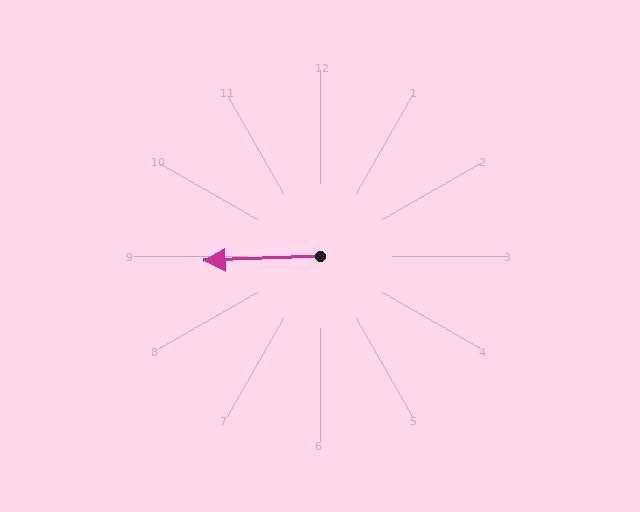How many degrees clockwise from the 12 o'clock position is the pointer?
Approximately 268 degrees.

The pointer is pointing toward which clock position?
Roughly 9 o'clock.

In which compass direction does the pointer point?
West.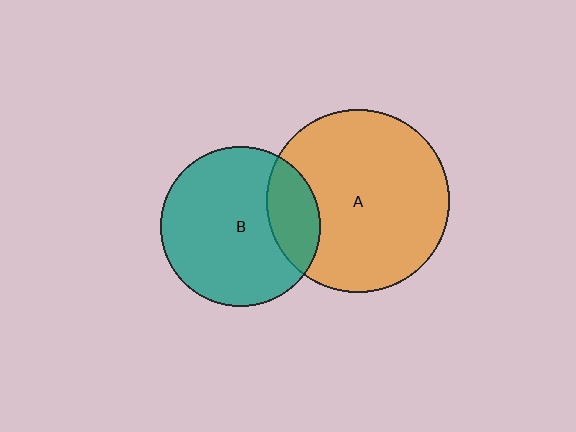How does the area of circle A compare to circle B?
Approximately 1.3 times.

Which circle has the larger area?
Circle A (orange).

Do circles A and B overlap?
Yes.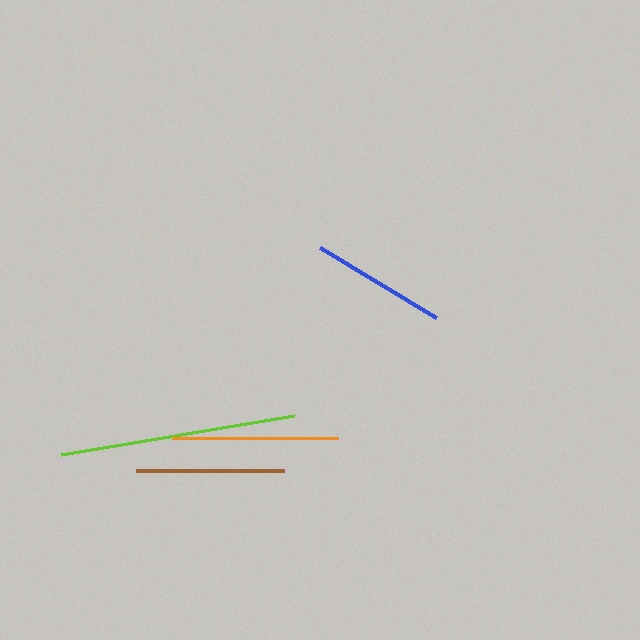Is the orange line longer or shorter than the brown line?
The orange line is longer than the brown line.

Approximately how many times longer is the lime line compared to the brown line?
The lime line is approximately 1.6 times the length of the brown line.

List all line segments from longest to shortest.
From longest to shortest: lime, orange, brown, blue.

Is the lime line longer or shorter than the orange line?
The lime line is longer than the orange line.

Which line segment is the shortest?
The blue line is the shortest at approximately 136 pixels.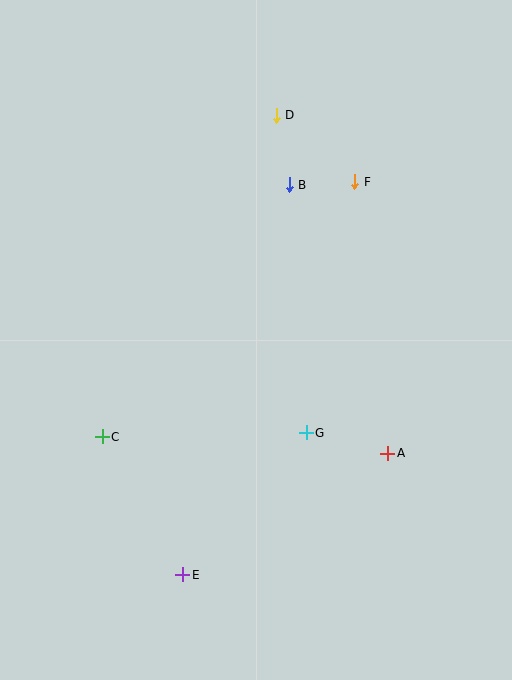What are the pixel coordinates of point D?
Point D is at (276, 115).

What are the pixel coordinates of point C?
Point C is at (102, 437).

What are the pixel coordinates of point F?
Point F is at (355, 182).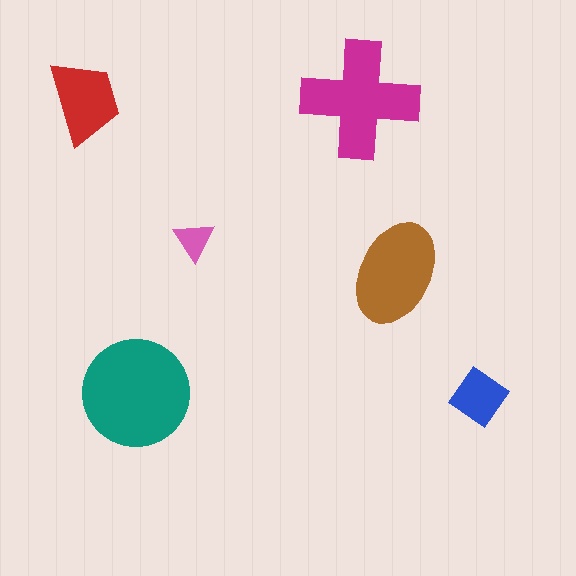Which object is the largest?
The teal circle.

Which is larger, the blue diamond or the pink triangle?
The blue diamond.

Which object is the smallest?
The pink triangle.